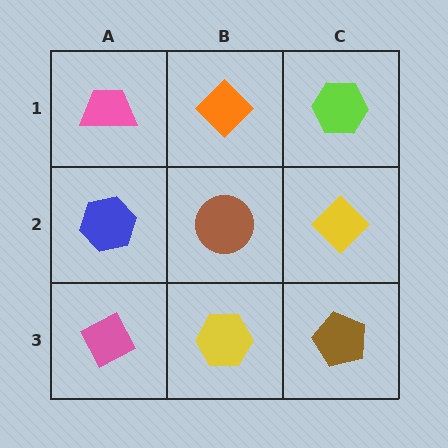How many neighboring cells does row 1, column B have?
3.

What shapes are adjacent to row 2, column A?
A pink trapezoid (row 1, column A), a pink diamond (row 3, column A), a brown circle (row 2, column B).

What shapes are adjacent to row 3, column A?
A blue hexagon (row 2, column A), a yellow hexagon (row 3, column B).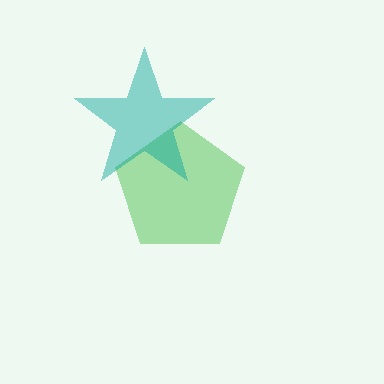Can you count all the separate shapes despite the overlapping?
Yes, there are 2 separate shapes.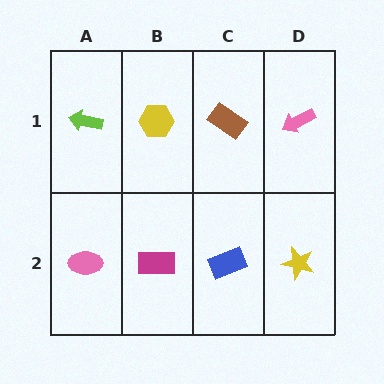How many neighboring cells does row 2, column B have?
3.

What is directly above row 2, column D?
A pink arrow.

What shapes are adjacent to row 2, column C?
A brown rectangle (row 1, column C), a magenta rectangle (row 2, column B), a yellow star (row 2, column D).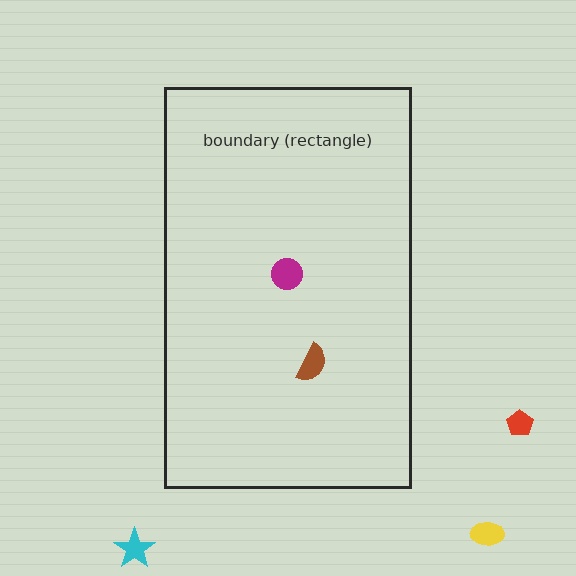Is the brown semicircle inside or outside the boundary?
Inside.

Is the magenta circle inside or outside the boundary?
Inside.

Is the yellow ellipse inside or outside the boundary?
Outside.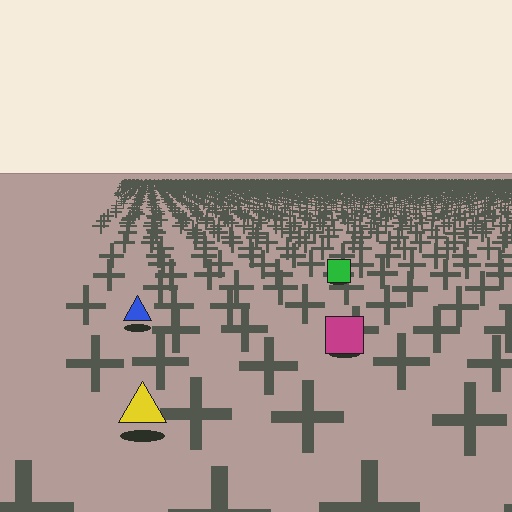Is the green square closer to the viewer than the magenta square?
No. The magenta square is closer — you can tell from the texture gradient: the ground texture is coarser near it.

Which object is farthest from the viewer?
The green square is farthest from the viewer. It appears smaller and the ground texture around it is denser.